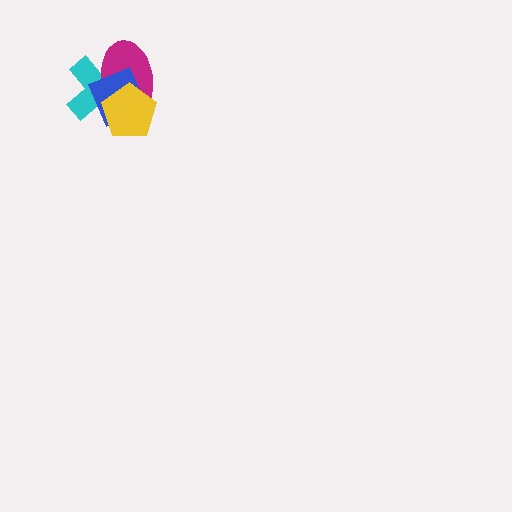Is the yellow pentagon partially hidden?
No, no other shape covers it.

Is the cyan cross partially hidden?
Yes, it is partially covered by another shape.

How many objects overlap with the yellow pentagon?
3 objects overlap with the yellow pentagon.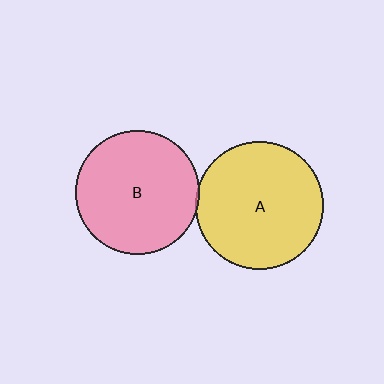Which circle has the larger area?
Circle A (yellow).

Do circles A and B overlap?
Yes.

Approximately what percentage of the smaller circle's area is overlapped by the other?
Approximately 5%.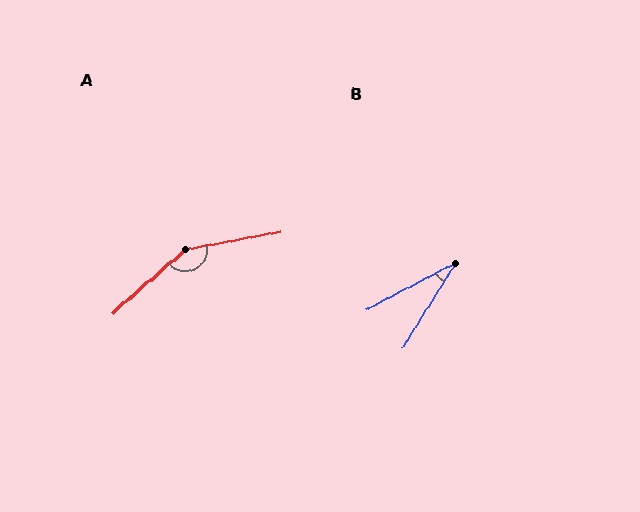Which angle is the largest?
A, at approximately 149 degrees.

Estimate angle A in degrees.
Approximately 149 degrees.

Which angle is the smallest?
B, at approximately 30 degrees.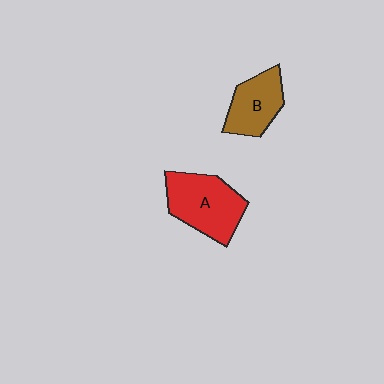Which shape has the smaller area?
Shape B (brown).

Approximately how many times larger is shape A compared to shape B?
Approximately 1.4 times.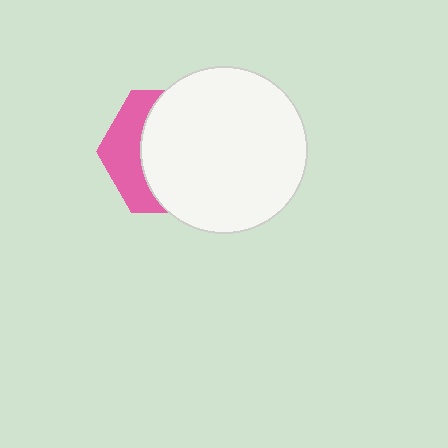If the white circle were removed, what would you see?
You would see the complete pink hexagon.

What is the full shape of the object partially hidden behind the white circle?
The partially hidden object is a pink hexagon.